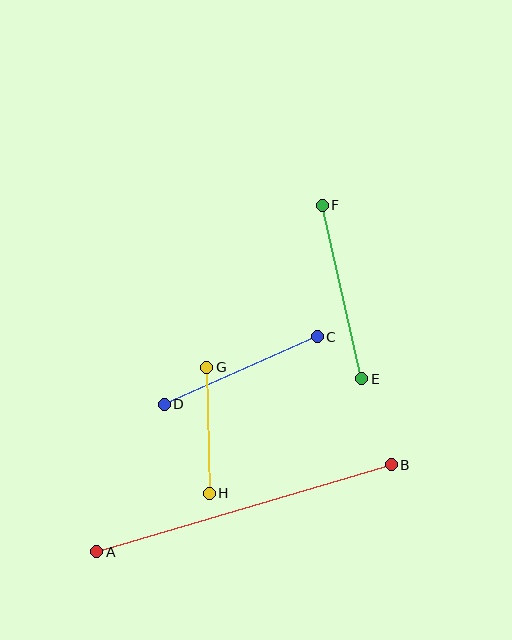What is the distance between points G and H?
The distance is approximately 126 pixels.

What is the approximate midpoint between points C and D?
The midpoint is at approximately (241, 371) pixels.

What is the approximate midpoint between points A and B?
The midpoint is at approximately (244, 508) pixels.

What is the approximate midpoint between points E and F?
The midpoint is at approximately (342, 292) pixels.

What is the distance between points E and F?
The distance is approximately 178 pixels.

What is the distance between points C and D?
The distance is approximately 168 pixels.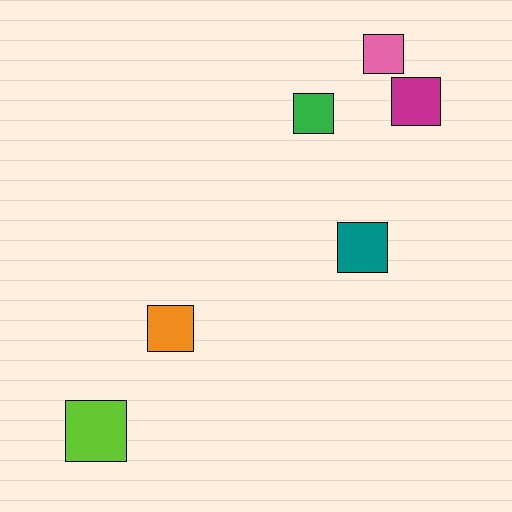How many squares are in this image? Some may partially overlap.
There are 6 squares.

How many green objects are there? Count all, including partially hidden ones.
There is 1 green object.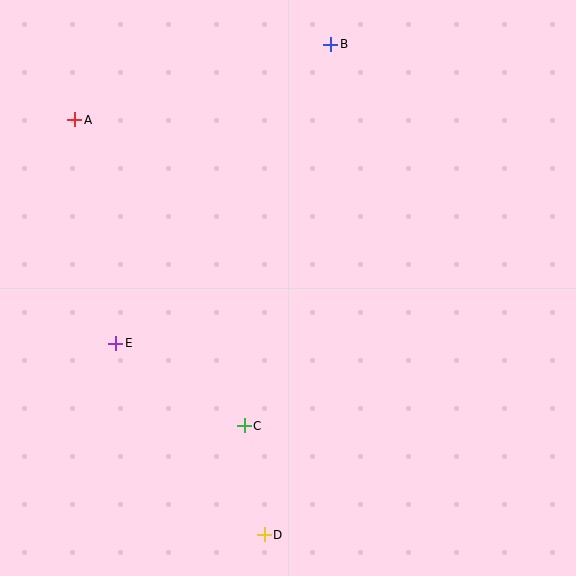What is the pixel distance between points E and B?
The distance between E and B is 369 pixels.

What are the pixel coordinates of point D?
Point D is at (264, 535).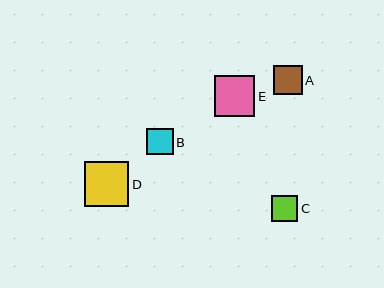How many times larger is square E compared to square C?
Square E is approximately 1.6 times the size of square C.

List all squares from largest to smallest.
From largest to smallest: D, E, A, B, C.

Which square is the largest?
Square D is the largest with a size of approximately 45 pixels.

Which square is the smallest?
Square C is the smallest with a size of approximately 26 pixels.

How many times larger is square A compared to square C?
Square A is approximately 1.1 times the size of square C.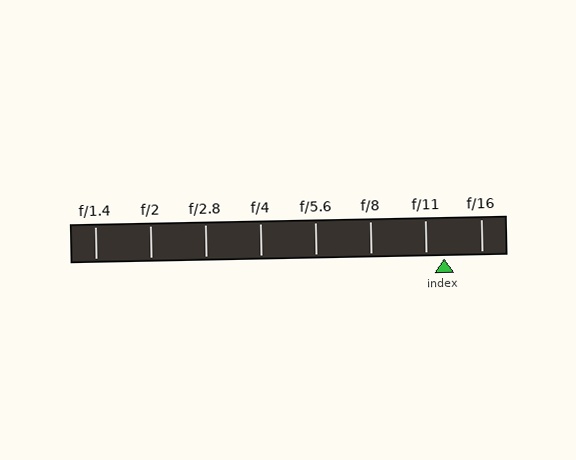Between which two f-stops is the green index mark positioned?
The index mark is between f/11 and f/16.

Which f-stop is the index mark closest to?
The index mark is closest to f/11.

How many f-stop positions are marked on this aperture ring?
There are 8 f-stop positions marked.